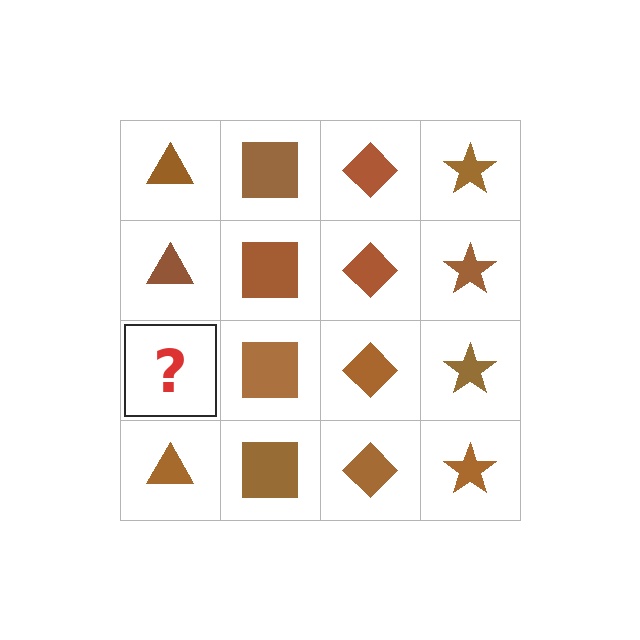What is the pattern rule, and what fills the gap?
The rule is that each column has a consistent shape. The gap should be filled with a brown triangle.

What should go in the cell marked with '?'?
The missing cell should contain a brown triangle.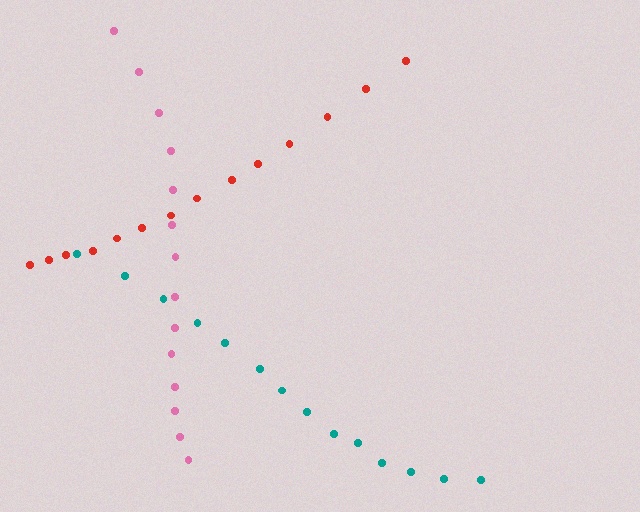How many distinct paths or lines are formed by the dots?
There are 3 distinct paths.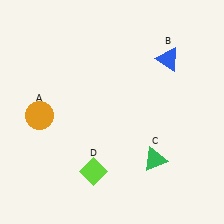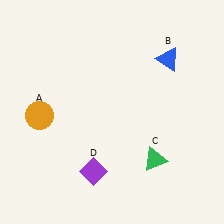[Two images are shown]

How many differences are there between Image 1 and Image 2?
There is 1 difference between the two images.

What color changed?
The diamond (D) changed from lime in Image 1 to purple in Image 2.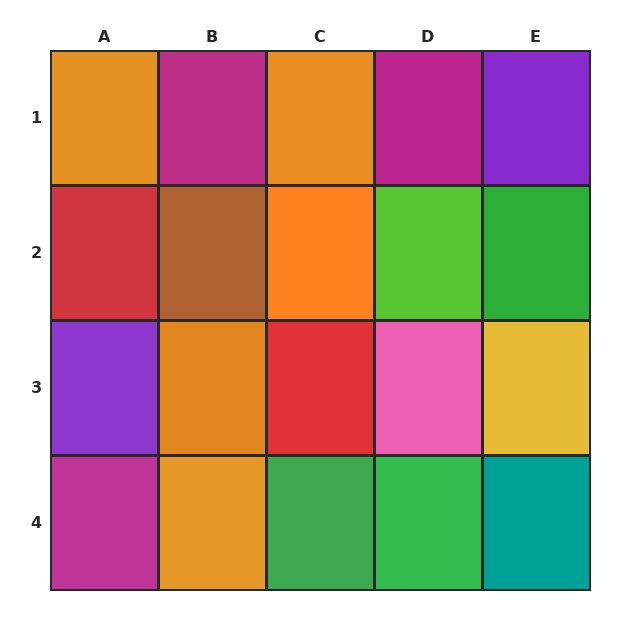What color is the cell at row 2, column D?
Lime.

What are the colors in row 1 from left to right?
Orange, magenta, orange, magenta, purple.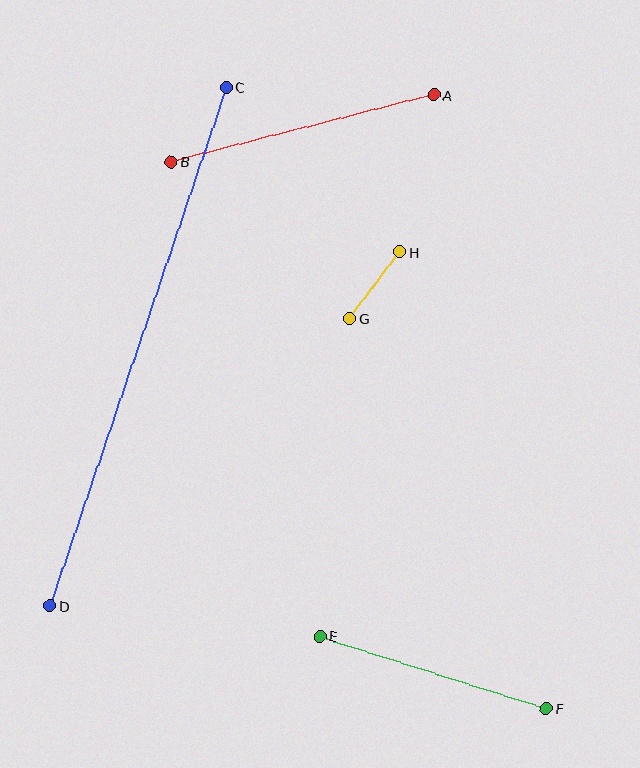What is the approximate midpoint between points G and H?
The midpoint is at approximately (375, 285) pixels.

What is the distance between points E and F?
The distance is approximately 238 pixels.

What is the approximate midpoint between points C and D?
The midpoint is at approximately (138, 347) pixels.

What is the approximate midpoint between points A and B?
The midpoint is at approximately (303, 128) pixels.